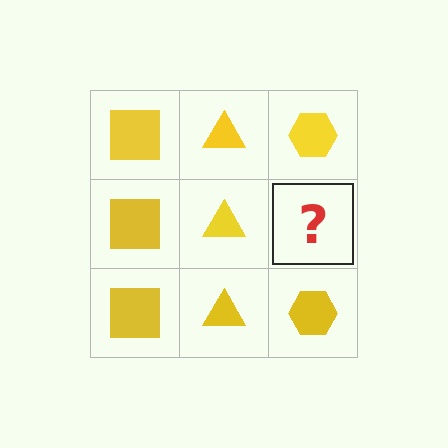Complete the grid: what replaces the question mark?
The question mark should be replaced with a yellow hexagon.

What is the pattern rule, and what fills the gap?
The rule is that each column has a consistent shape. The gap should be filled with a yellow hexagon.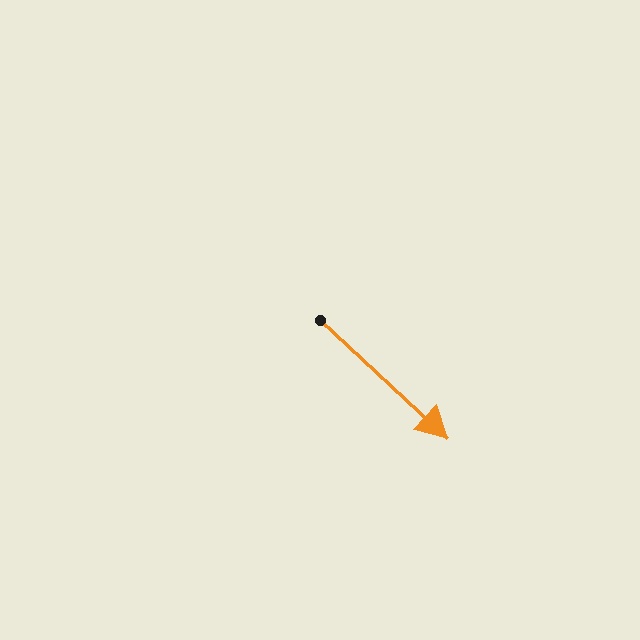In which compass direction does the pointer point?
Southeast.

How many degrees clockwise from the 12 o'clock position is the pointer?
Approximately 133 degrees.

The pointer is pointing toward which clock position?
Roughly 4 o'clock.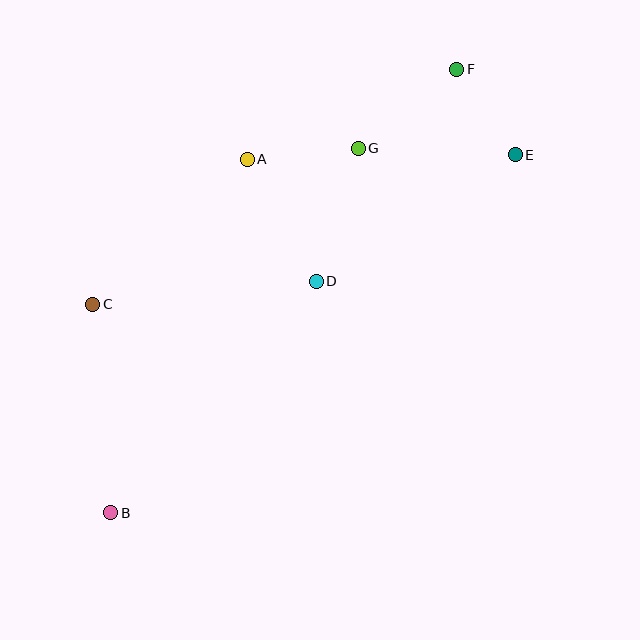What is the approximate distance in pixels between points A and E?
The distance between A and E is approximately 268 pixels.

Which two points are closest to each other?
Points E and F are closest to each other.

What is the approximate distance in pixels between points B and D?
The distance between B and D is approximately 310 pixels.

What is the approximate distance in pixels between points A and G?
The distance between A and G is approximately 112 pixels.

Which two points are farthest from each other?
Points B and F are farthest from each other.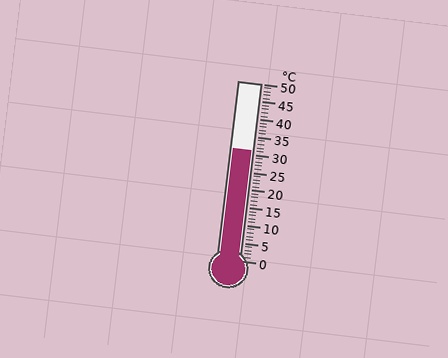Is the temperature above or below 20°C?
The temperature is above 20°C.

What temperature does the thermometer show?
The thermometer shows approximately 31°C.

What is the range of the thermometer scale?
The thermometer scale ranges from 0°C to 50°C.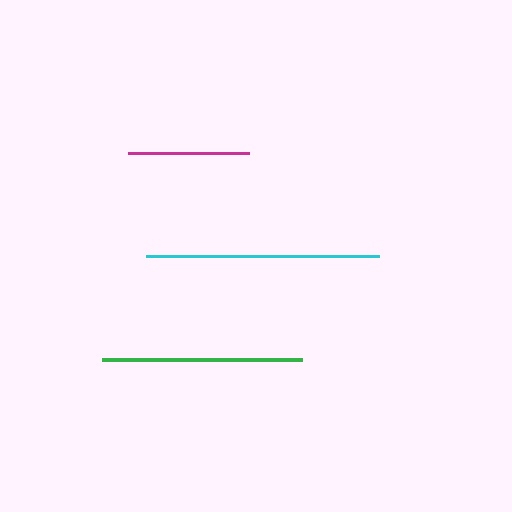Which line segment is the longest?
The cyan line is the longest at approximately 233 pixels.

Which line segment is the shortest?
The magenta line is the shortest at approximately 121 pixels.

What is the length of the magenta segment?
The magenta segment is approximately 121 pixels long.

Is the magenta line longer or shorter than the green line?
The green line is longer than the magenta line.